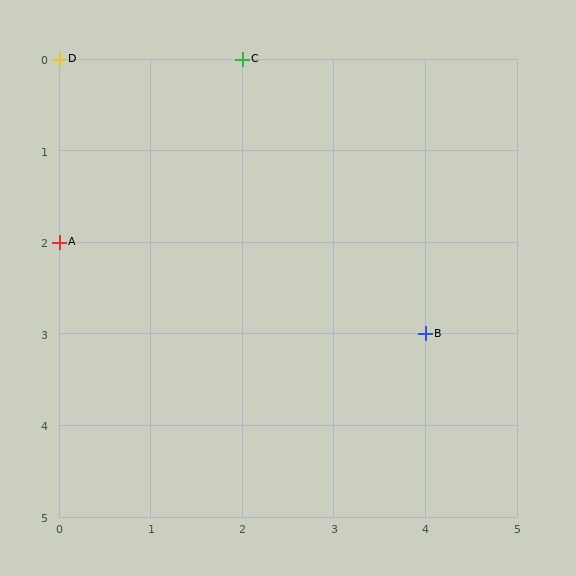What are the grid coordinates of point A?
Point A is at grid coordinates (0, 2).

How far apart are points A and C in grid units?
Points A and C are 2 columns and 2 rows apart (about 2.8 grid units diagonally).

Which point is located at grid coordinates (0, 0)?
Point D is at (0, 0).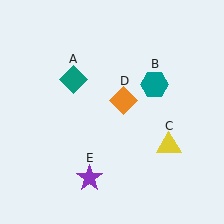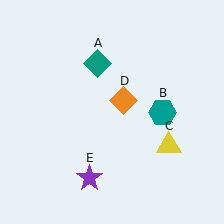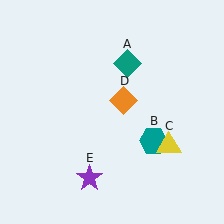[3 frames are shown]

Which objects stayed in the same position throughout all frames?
Yellow triangle (object C) and orange diamond (object D) and purple star (object E) remained stationary.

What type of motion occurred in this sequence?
The teal diamond (object A), teal hexagon (object B) rotated clockwise around the center of the scene.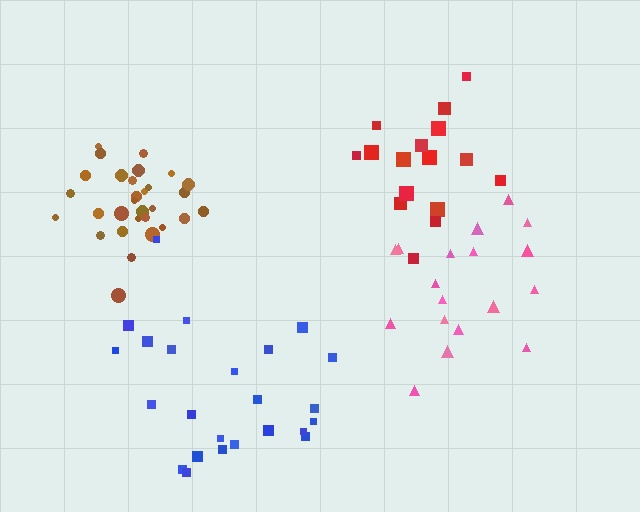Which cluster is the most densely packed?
Brown.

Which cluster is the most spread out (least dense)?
Pink.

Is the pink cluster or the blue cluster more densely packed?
Blue.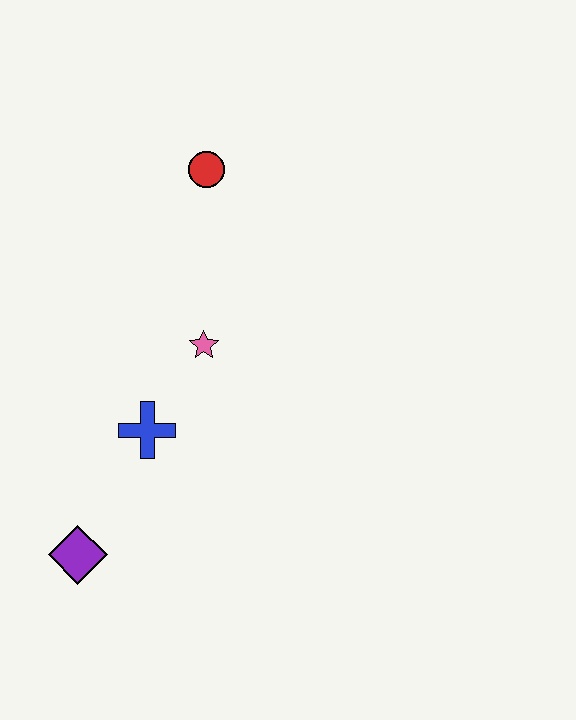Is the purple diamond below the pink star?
Yes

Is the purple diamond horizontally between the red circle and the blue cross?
No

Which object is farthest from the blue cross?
The red circle is farthest from the blue cross.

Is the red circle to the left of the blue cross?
No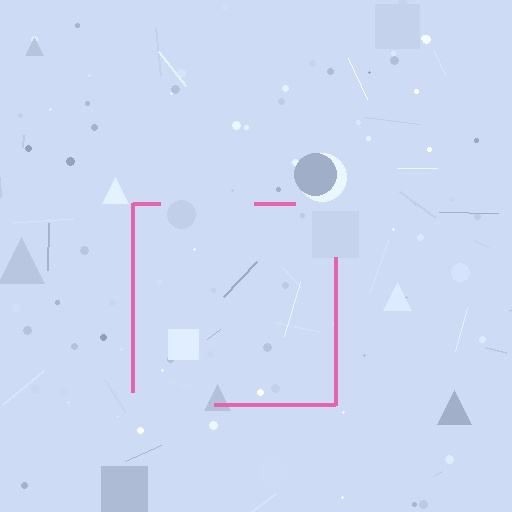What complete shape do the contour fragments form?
The contour fragments form a square.